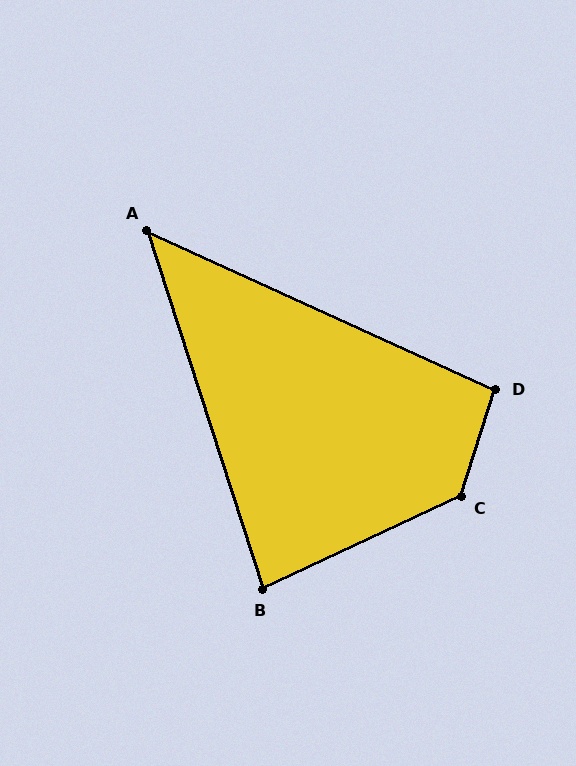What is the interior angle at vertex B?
Approximately 83 degrees (acute).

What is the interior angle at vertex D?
Approximately 97 degrees (obtuse).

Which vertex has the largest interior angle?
C, at approximately 132 degrees.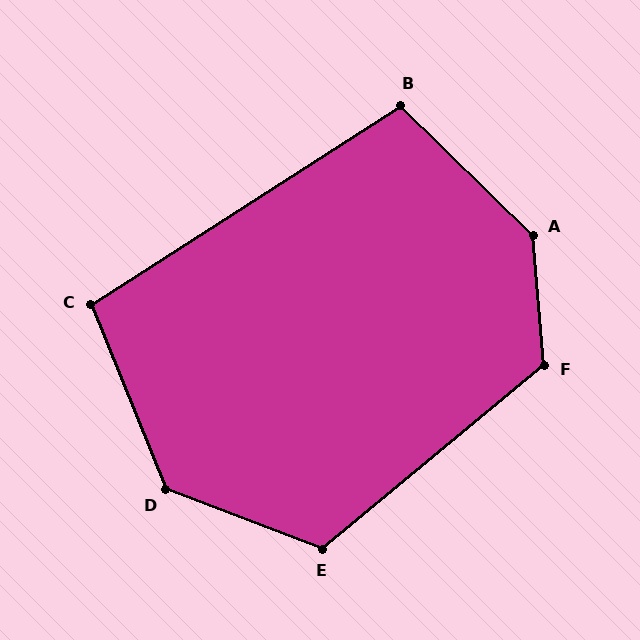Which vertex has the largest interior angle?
A, at approximately 139 degrees.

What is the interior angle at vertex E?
Approximately 120 degrees (obtuse).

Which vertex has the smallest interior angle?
C, at approximately 101 degrees.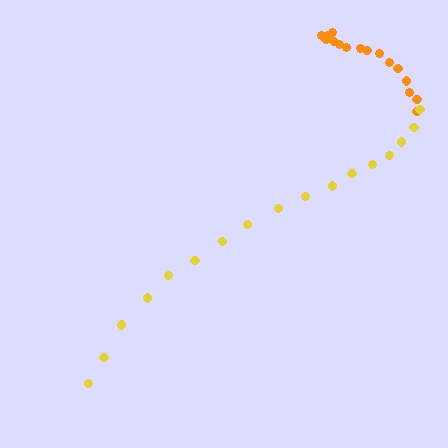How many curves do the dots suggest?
There are 2 distinct paths.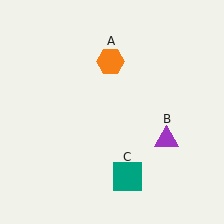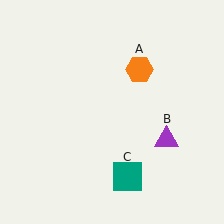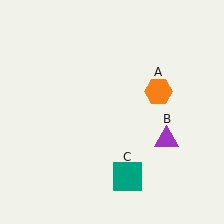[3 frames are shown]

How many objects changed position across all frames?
1 object changed position: orange hexagon (object A).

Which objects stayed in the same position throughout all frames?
Purple triangle (object B) and teal square (object C) remained stationary.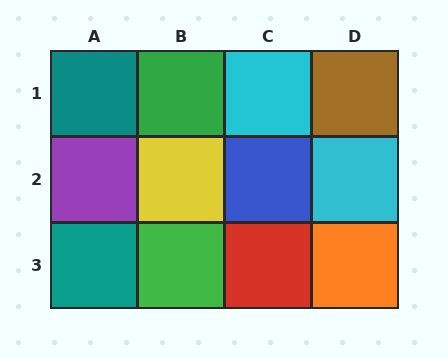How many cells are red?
1 cell is red.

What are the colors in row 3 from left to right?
Teal, green, red, orange.